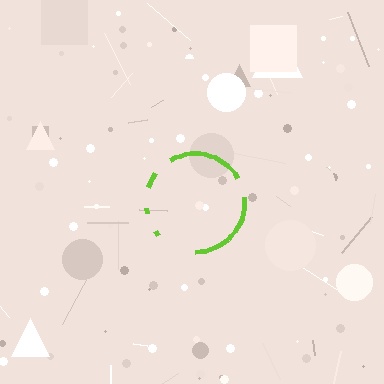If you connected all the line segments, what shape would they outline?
They would outline a circle.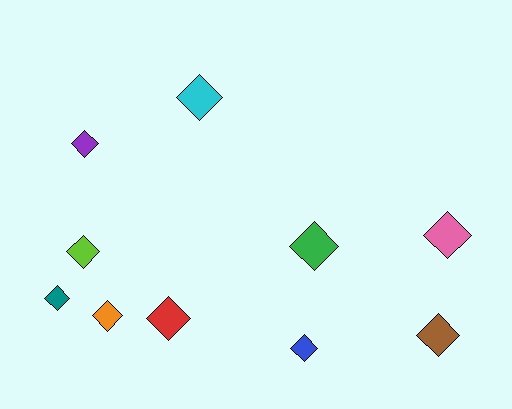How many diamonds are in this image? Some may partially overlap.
There are 10 diamonds.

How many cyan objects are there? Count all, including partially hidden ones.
There is 1 cyan object.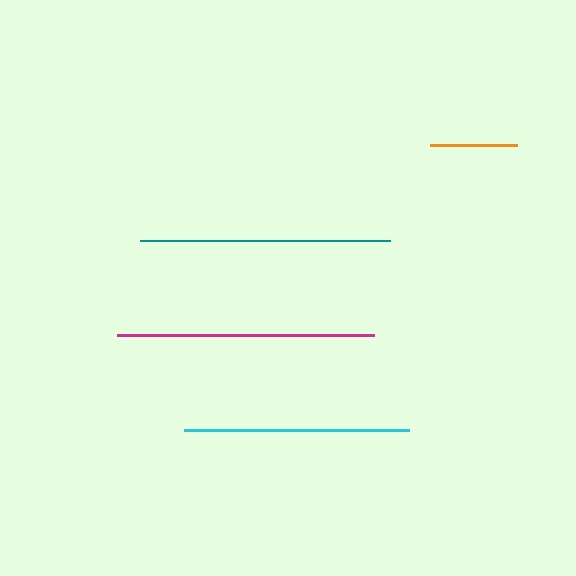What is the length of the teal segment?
The teal segment is approximately 250 pixels long.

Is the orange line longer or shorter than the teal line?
The teal line is longer than the orange line.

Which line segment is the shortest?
The orange line is the shortest at approximately 87 pixels.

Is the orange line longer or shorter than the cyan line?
The cyan line is longer than the orange line.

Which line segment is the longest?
The magenta line is the longest at approximately 257 pixels.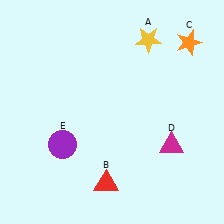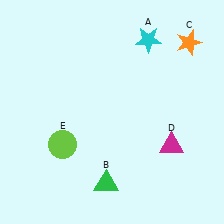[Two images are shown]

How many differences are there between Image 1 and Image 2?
There are 3 differences between the two images.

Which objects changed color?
A changed from yellow to cyan. B changed from red to green. E changed from purple to lime.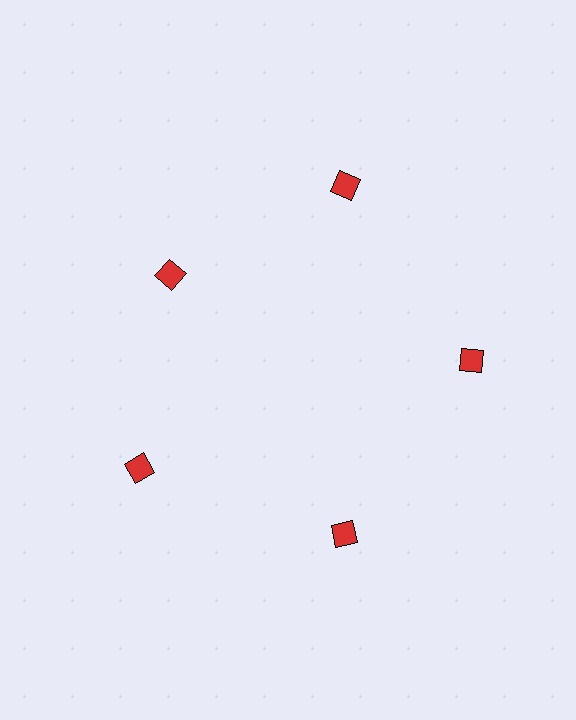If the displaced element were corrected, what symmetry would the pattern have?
It would have 5-fold rotational symmetry — the pattern would map onto itself every 72 degrees.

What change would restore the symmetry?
The symmetry would be restored by moving it outward, back onto the ring so that all 5 squares sit at equal angles and equal distance from the center.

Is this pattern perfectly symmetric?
No. The 5 red squares are arranged in a ring, but one element near the 10 o'clock position is pulled inward toward the center, breaking the 5-fold rotational symmetry.